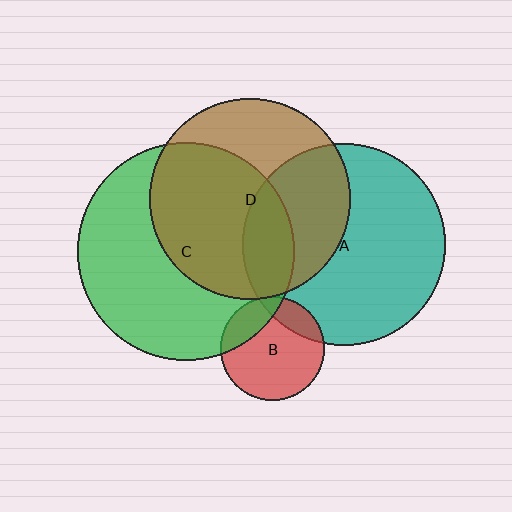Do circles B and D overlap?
Yes.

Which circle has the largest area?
Circle C (green).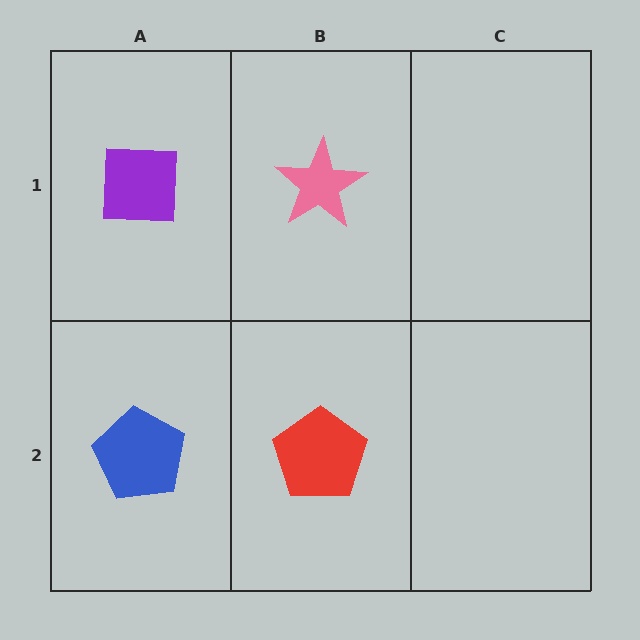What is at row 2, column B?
A red pentagon.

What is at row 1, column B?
A pink star.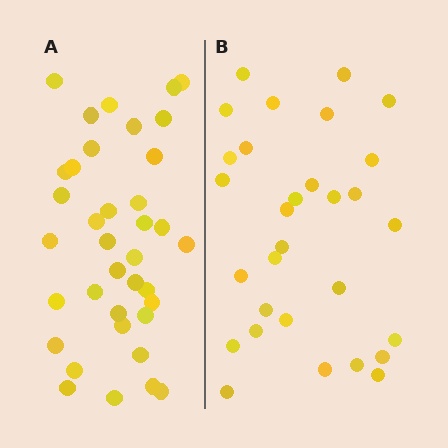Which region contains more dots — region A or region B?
Region A (the left region) has more dots.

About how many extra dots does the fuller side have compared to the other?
Region A has roughly 8 or so more dots than region B.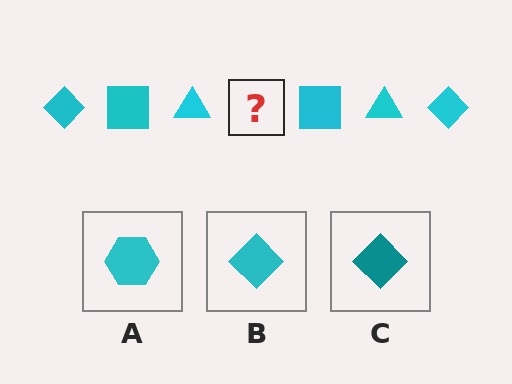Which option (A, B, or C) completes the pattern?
B.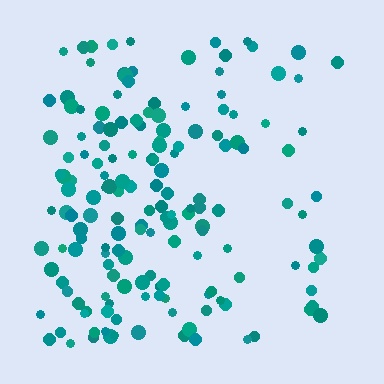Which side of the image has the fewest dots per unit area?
The right.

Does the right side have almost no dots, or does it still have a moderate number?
Still a moderate number, just noticeably fewer than the left.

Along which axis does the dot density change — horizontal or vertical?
Horizontal.